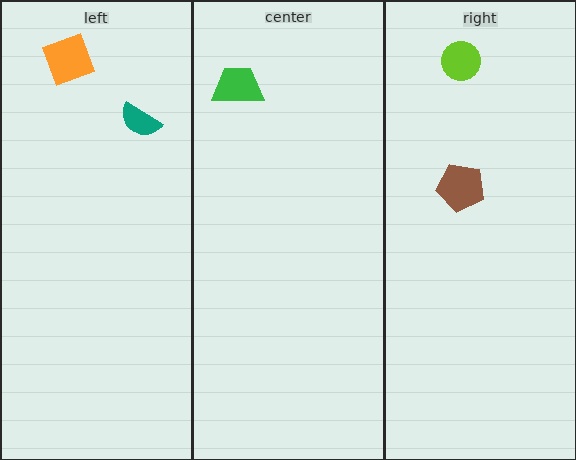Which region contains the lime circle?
The right region.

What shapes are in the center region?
The green trapezoid.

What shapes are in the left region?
The orange diamond, the teal semicircle.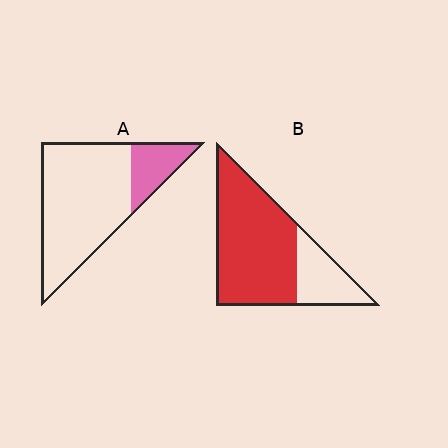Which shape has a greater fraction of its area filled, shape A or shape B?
Shape B.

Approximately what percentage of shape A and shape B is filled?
A is approximately 20% and B is approximately 75%.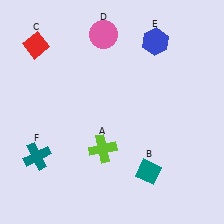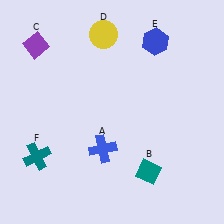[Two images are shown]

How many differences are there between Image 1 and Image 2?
There are 3 differences between the two images.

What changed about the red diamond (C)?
In Image 1, C is red. In Image 2, it changed to purple.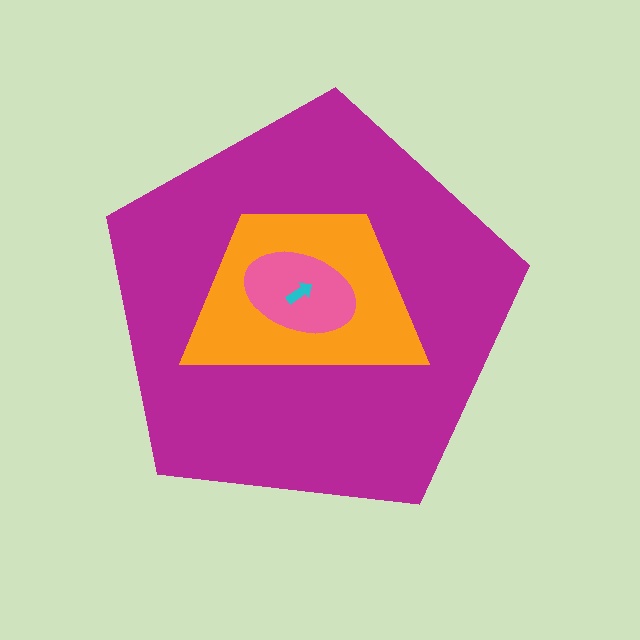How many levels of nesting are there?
4.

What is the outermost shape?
The magenta pentagon.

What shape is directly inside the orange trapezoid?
The pink ellipse.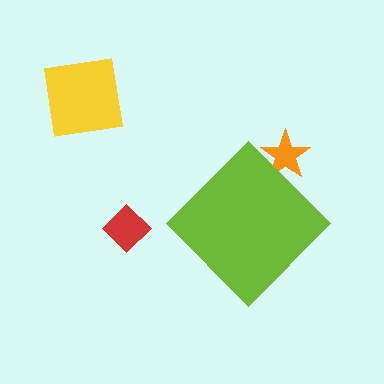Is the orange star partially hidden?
Yes, the orange star is partially hidden behind the lime diamond.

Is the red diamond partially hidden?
No, the red diamond is fully visible.